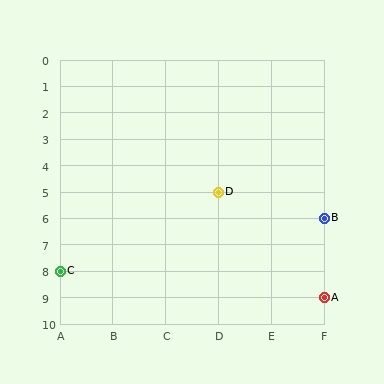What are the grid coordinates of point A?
Point A is at grid coordinates (F, 9).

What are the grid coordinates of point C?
Point C is at grid coordinates (A, 8).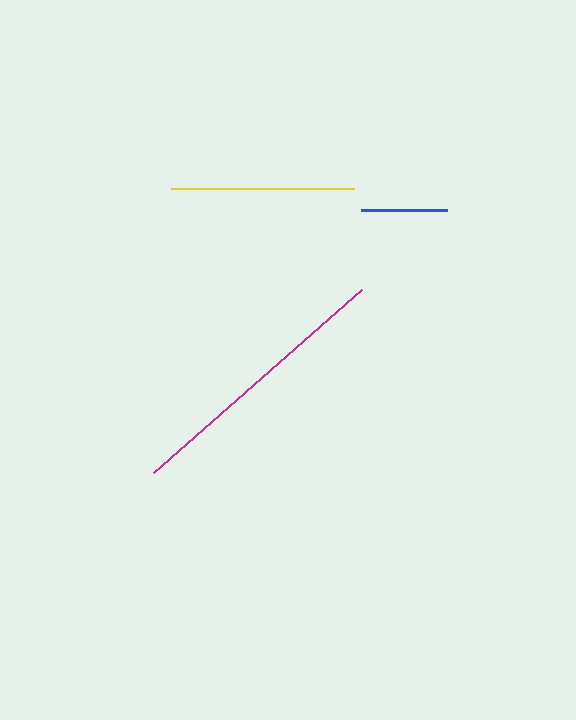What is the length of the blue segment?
The blue segment is approximately 86 pixels long.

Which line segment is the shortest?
The blue line is the shortest at approximately 86 pixels.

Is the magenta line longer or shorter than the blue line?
The magenta line is longer than the blue line.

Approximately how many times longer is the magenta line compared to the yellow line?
The magenta line is approximately 1.5 times the length of the yellow line.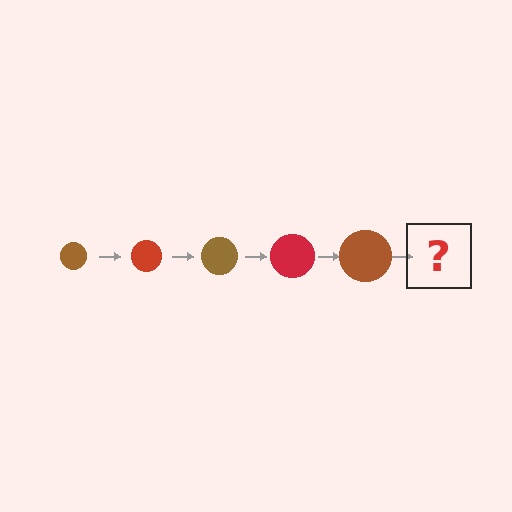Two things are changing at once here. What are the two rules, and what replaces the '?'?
The two rules are that the circle grows larger each step and the color cycles through brown and red. The '?' should be a red circle, larger than the previous one.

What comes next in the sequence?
The next element should be a red circle, larger than the previous one.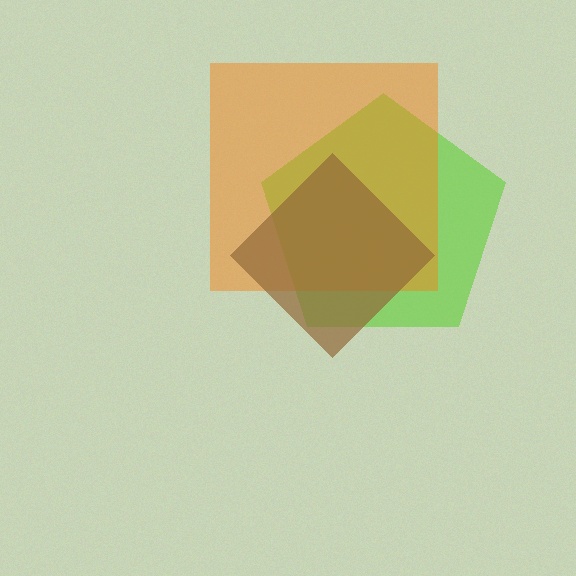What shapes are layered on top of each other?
The layered shapes are: a lime pentagon, an orange square, a brown diamond.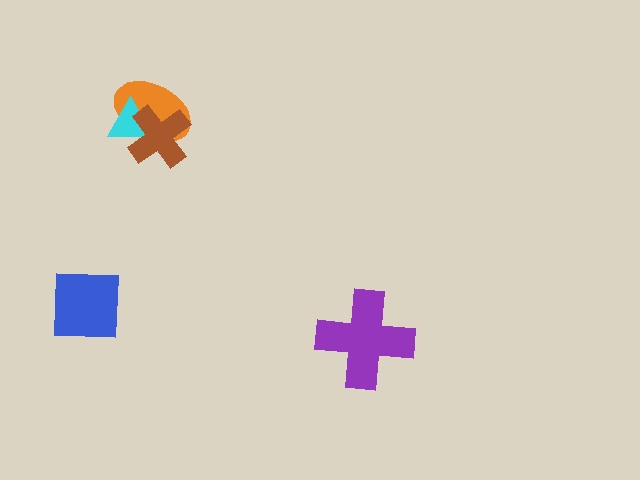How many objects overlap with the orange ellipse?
2 objects overlap with the orange ellipse.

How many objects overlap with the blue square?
0 objects overlap with the blue square.